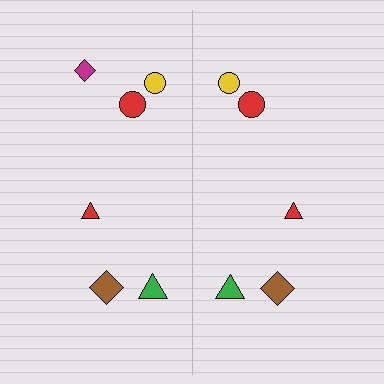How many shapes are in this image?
There are 11 shapes in this image.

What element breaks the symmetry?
A magenta diamond is missing from the right side.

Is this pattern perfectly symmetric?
No, the pattern is not perfectly symmetric. A magenta diamond is missing from the right side.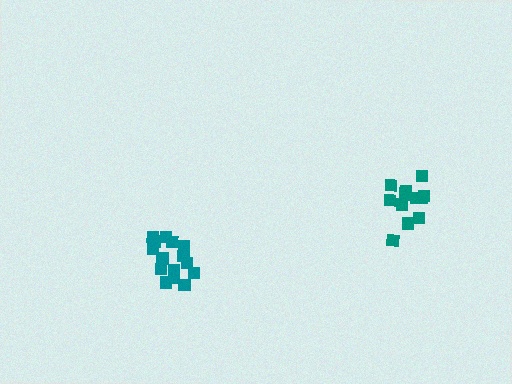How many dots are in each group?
Group 1: 15 dots, Group 2: 13 dots (28 total).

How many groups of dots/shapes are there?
There are 2 groups.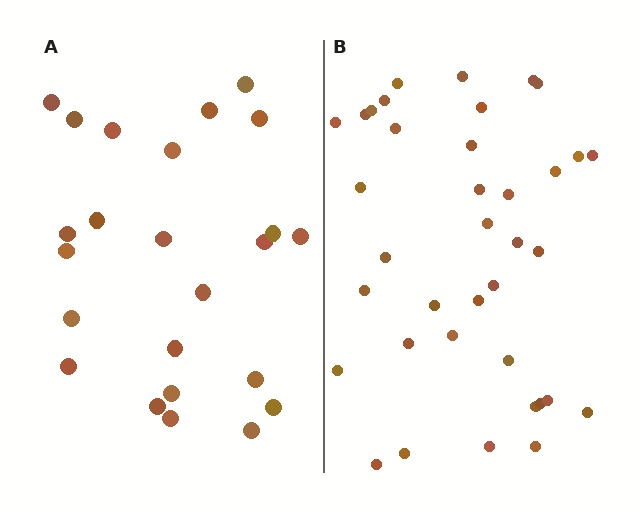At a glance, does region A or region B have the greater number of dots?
Region B (the right region) has more dots.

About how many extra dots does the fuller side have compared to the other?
Region B has approximately 15 more dots than region A.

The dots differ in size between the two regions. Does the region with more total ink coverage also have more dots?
No. Region A has more total ink coverage because its dots are larger, but region B actually contains more individual dots. Total area can be misleading — the number of items is what matters here.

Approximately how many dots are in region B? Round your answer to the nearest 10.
About 40 dots. (The exact count is 37, which rounds to 40.)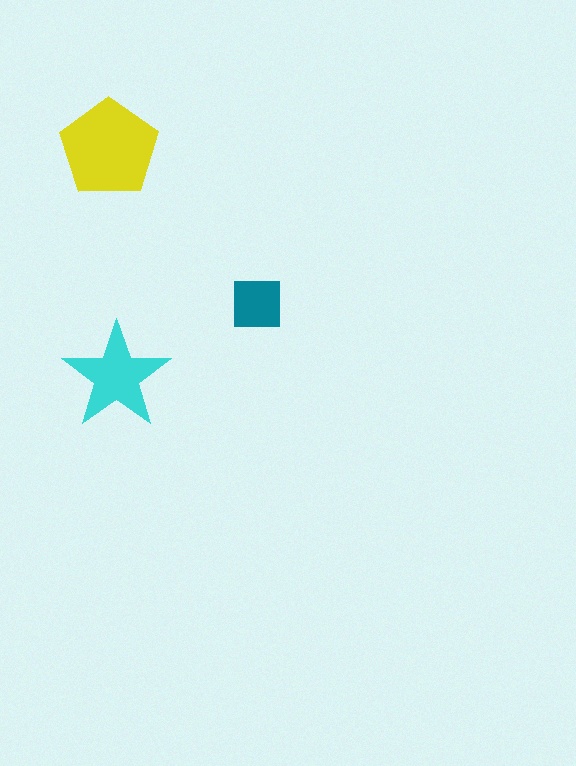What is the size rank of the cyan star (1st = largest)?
2nd.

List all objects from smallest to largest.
The teal square, the cyan star, the yellow pentagon.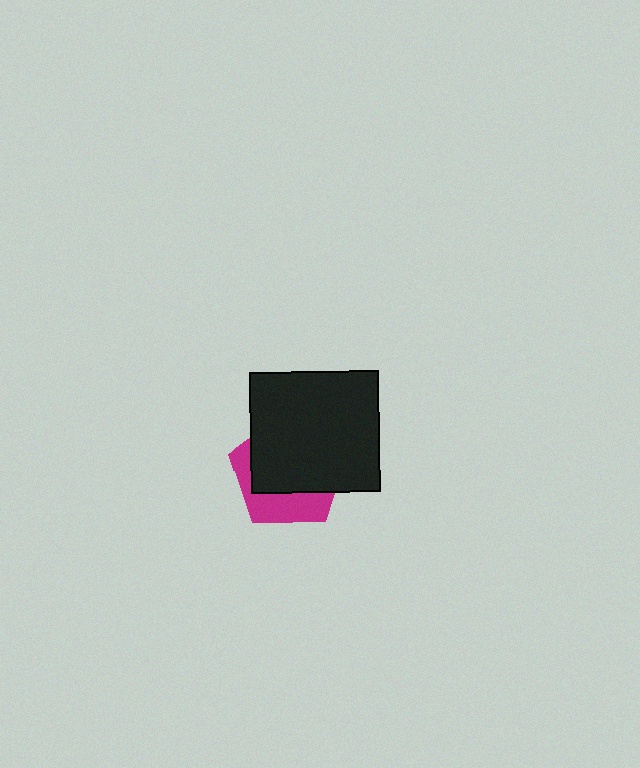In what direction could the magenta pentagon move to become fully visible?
The magenta pentagon could move toward the lower-left. That would shift it out from behind the black rectangle entirely.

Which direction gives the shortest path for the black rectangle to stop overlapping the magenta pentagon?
Moving toward the upper-right gives the shortest separation.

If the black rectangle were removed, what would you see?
You would see the complete magenta pentagon.